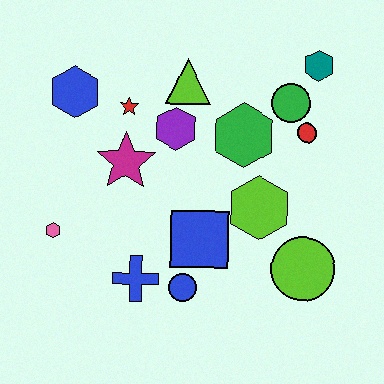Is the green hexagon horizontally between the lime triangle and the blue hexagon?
No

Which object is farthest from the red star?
The lime circle is farthest from the red star.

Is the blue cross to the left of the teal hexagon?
Yes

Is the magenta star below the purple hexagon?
Yes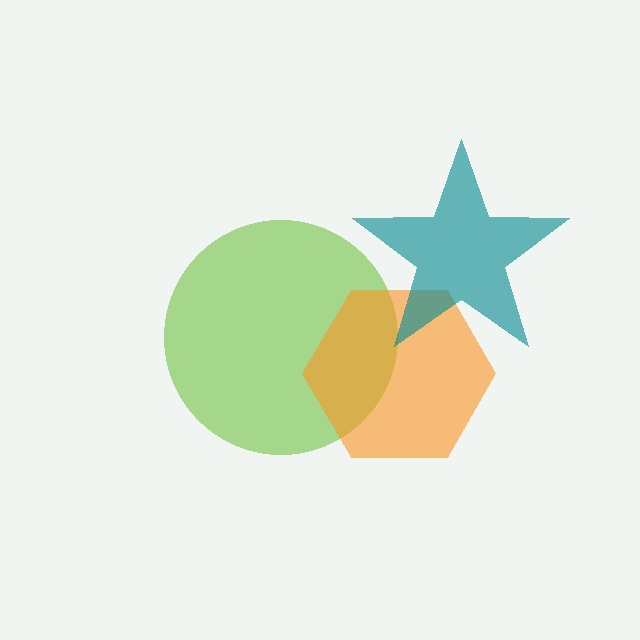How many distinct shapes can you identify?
There are 3 distinct shapes: a lime circle, an orange hexagon, a teal star.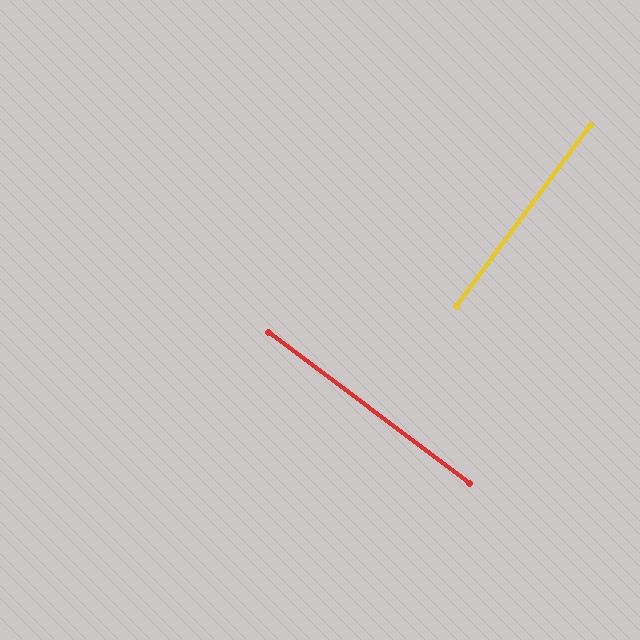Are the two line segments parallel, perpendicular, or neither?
Perpendicular — they meet at approximately 89°.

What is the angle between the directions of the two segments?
Approximately 89 degrees.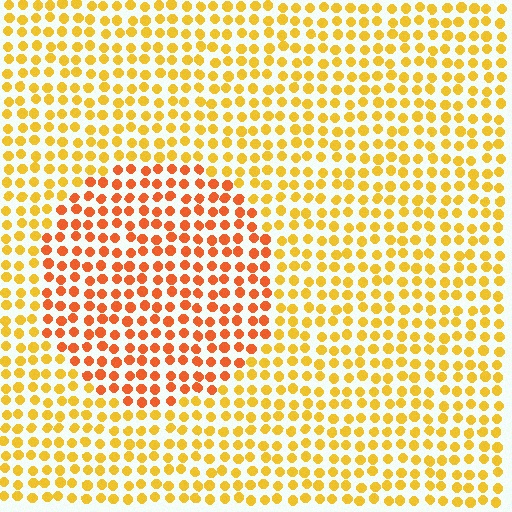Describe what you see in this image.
The image is filled with small yellow elements in a uniform arrangement. A circle-shaped region is visible where the elements are tinted to a slightly different hue, forming a subtle color boundary.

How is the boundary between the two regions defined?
The boundary is defined purely by a slight shift in hue (about 31 degrees). Spacing, size, and orientation are identical on both sides.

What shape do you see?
I see a circle.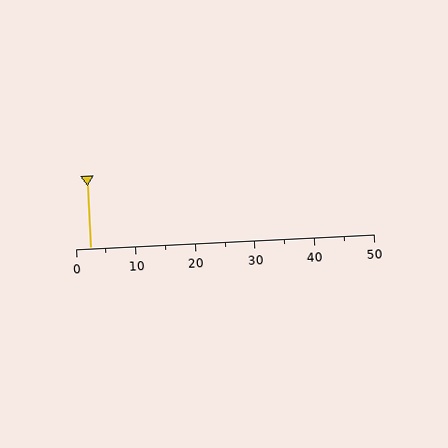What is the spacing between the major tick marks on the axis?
The major ticks are spaced 10 apart.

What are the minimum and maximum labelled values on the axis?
The axis runs from 0 to 50.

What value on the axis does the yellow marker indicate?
The marker indicates approximately 2.5.